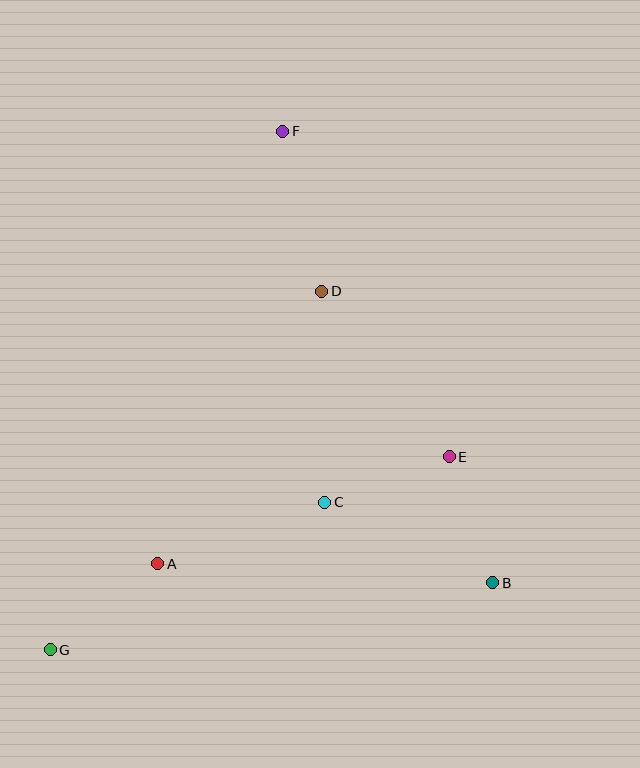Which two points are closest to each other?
Points C and E are closest to each other.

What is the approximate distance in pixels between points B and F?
The distance between B and F is approximately 498 pixels.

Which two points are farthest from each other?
Points F and G are farthest from each other.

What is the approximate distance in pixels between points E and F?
The distance between E and F is approximately 366 pixels.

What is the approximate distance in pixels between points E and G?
The distance between E and G is approximately 443 pixels.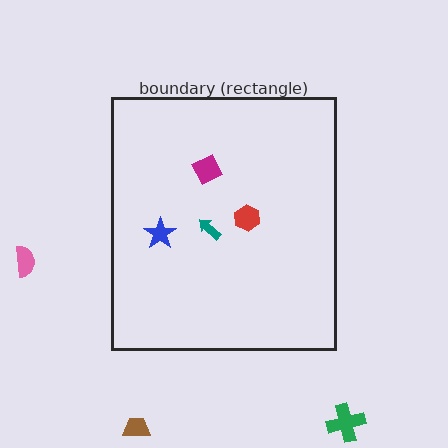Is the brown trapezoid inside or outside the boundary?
Outside.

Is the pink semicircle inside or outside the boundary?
Outside.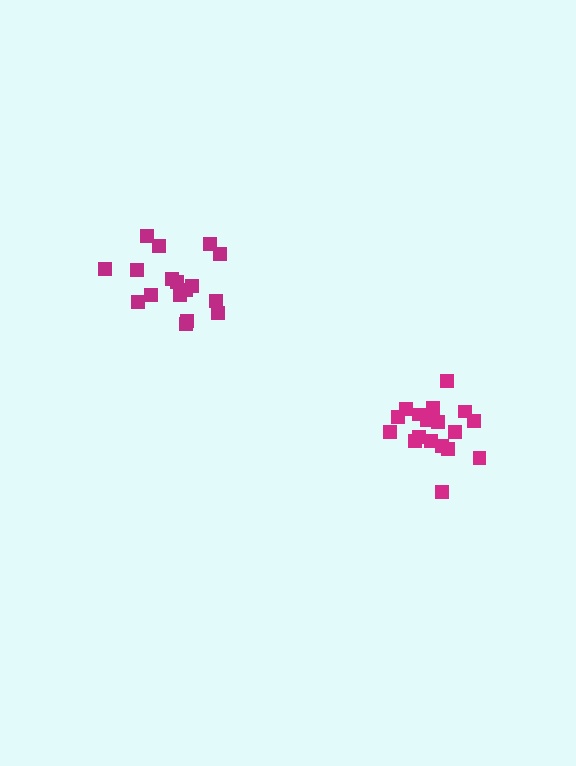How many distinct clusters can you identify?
There are 2 distinct clusters.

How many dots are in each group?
Group 1: 18 dots, Group 2: 17 dots (35 total).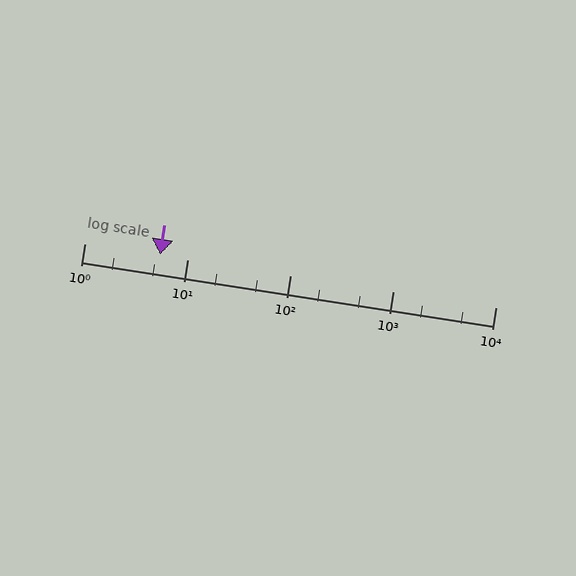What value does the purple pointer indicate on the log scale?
The pointer indicates approximately 5.4.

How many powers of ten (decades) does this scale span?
The scale spans 4 decades, from 1 to 10000.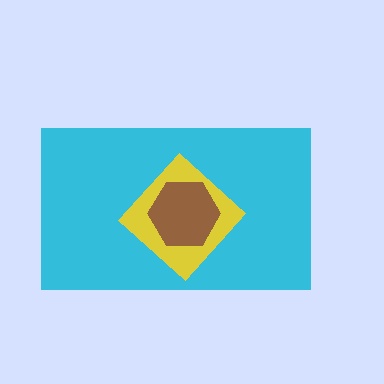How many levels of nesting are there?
3.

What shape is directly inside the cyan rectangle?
The yellow diamond.